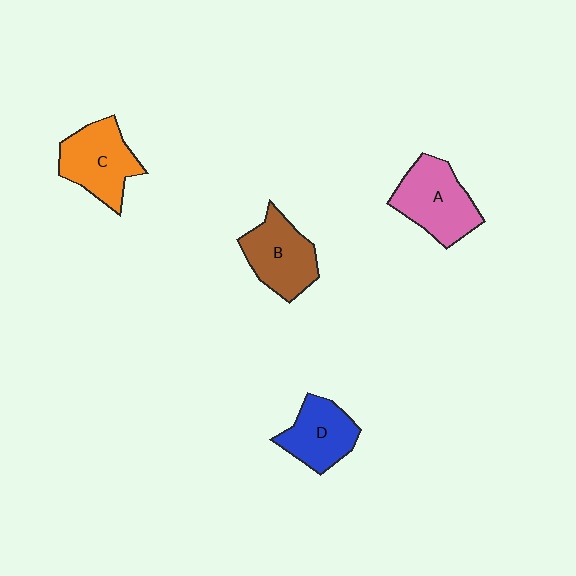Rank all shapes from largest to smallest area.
From largest to smallest: A (pink), C (orange), B (brown), D (blue).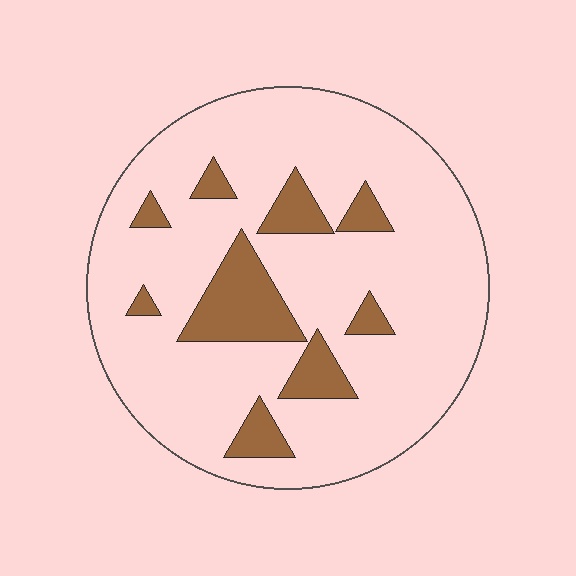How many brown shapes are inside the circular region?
9.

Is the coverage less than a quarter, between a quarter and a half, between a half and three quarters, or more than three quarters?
Less than a quarter.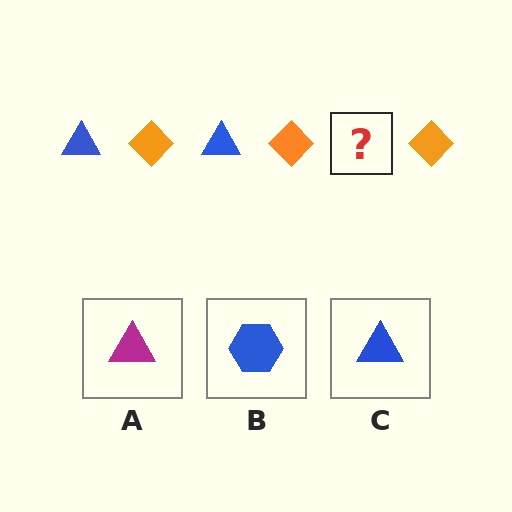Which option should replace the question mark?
Option C.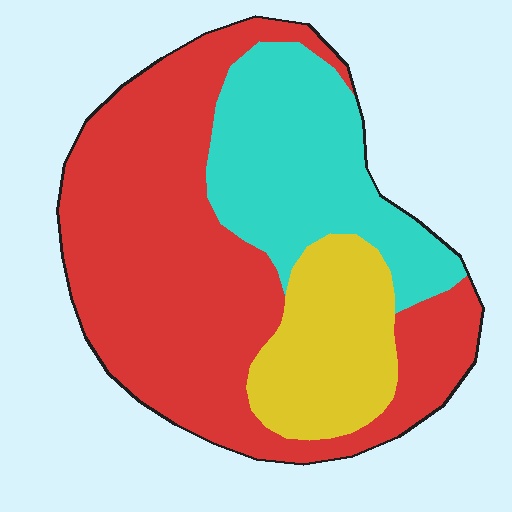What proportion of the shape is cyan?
Cyan covers 26% of the shape.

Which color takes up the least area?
Yellow, at roughly 20%.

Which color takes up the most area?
Red, at roughly 55%.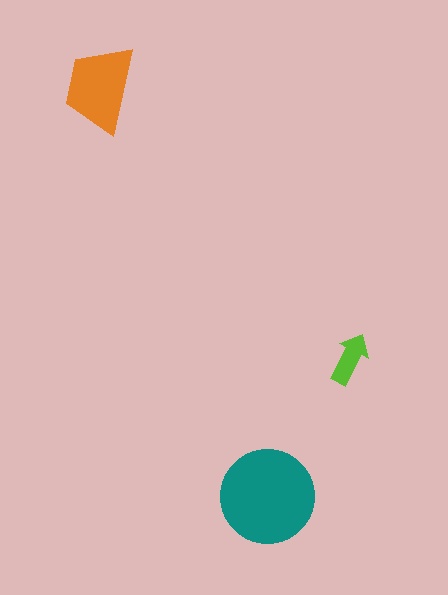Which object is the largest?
The teal circle.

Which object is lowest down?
The teal circle is bottommost.